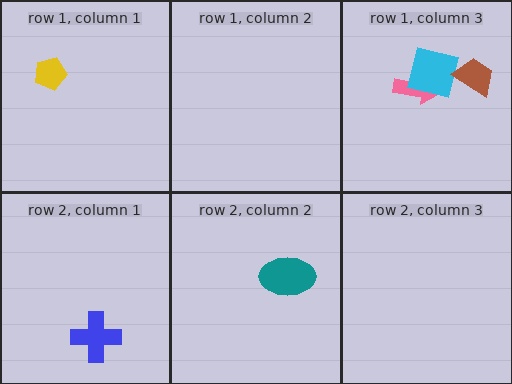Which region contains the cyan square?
The row 1, column 3 region.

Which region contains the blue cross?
The row 2, column 1 region.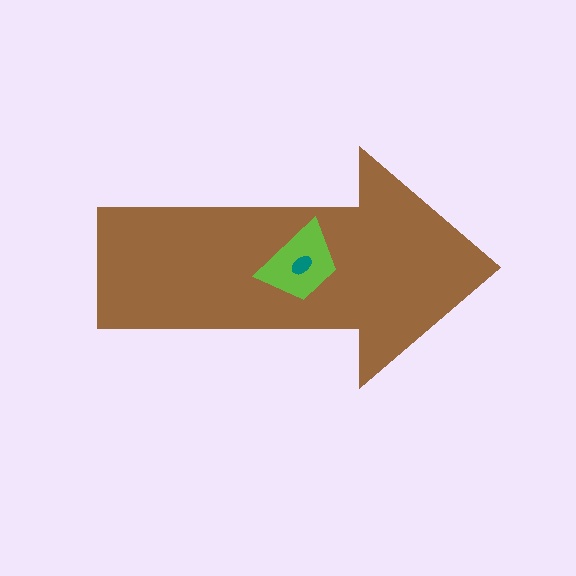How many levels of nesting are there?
3.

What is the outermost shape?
The brown arrow.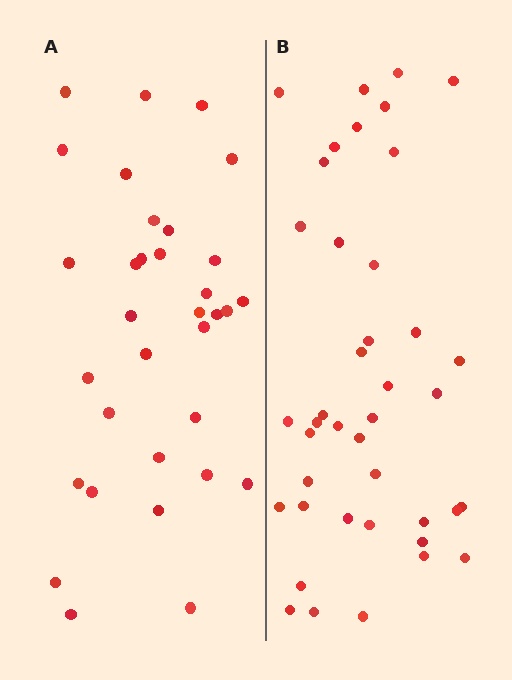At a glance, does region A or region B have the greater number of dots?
Region B (the right region) has more dots.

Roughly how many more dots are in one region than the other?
Region B has roughly 8 or so more dots than region A.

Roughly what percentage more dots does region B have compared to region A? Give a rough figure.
About 25% more.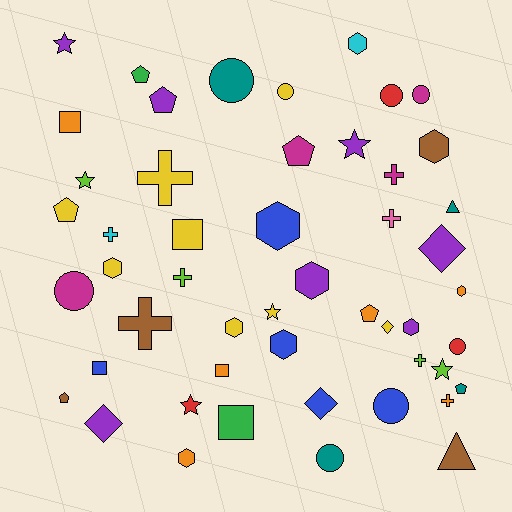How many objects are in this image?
There are 50 objects.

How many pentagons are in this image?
There are 7 pentagons.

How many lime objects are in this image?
There are 4 lime objects.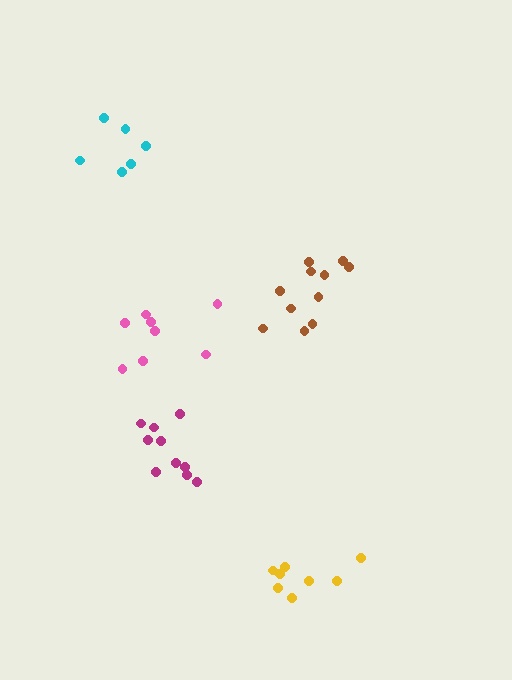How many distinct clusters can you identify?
There are 5 distinct clusters.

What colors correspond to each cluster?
The clusters are colored: pink, brown, magenta, yellow, cyan.